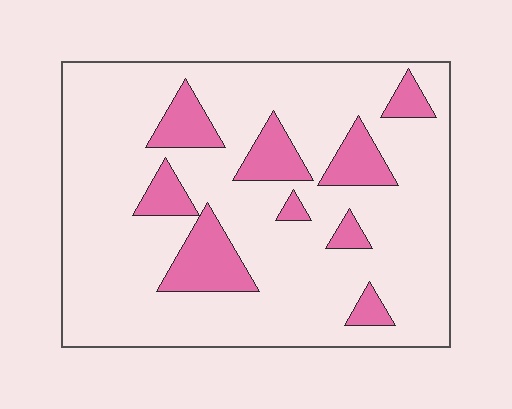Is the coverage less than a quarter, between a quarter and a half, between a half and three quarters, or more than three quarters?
Less than a quarter.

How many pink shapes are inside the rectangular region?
9.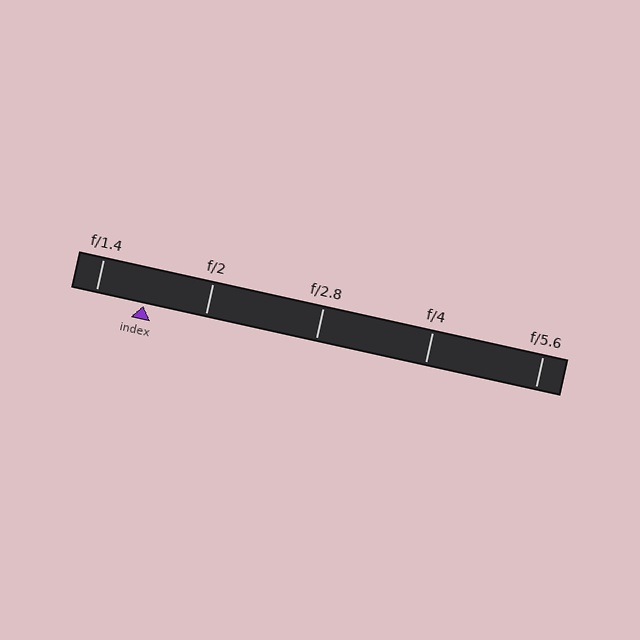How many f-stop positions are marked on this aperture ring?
There are 5 f-stop positions marked.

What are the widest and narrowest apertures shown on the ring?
The widest aperture shown is f/1.4 and the narrowest is f/5.6.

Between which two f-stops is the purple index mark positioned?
The index mark is between f/1.4 and f/2.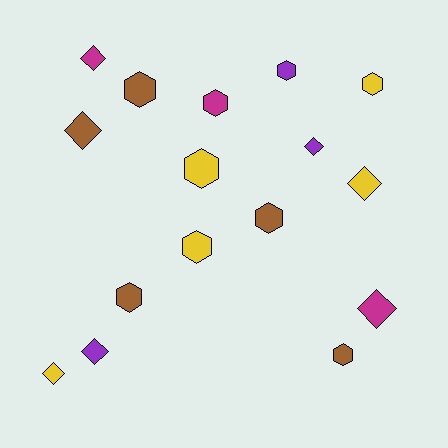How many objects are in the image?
There are 16 objects.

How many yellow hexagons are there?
There are 3 yellow hexagons.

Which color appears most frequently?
Yellow, with 5 objects.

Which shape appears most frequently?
Hexagon, with 9 objects.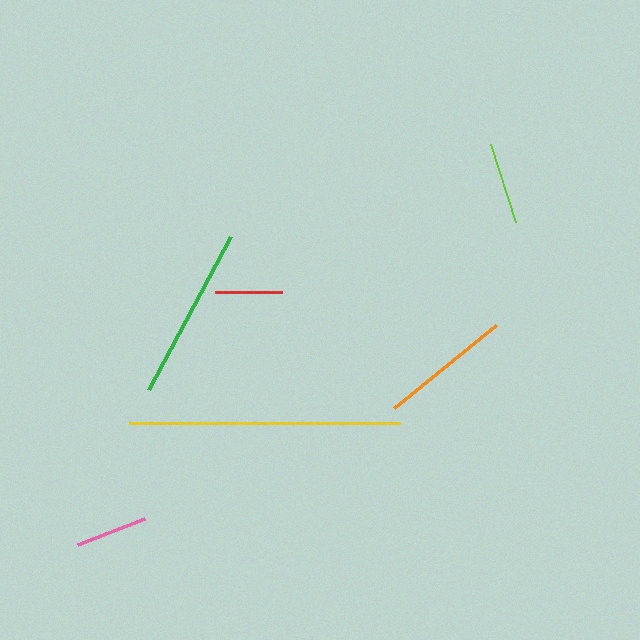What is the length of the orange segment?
The orange segment is approximately 132 pixels long.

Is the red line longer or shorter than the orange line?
The orange line is longer than the red line.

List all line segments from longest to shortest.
From longest to shortest: yellow, green, orange, lime, pink, red.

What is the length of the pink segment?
The pink segment is approximately 71 pixels long.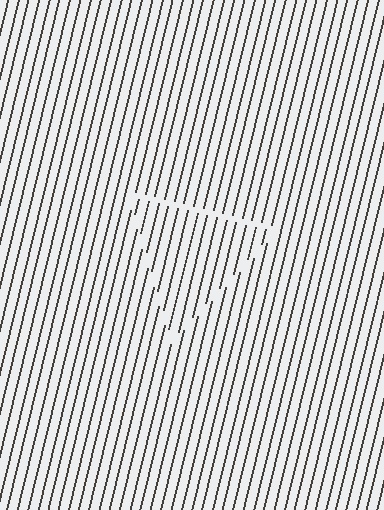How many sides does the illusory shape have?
3 sides — the line-ends trace a triangle.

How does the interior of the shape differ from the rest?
The interior of the shape contains the same grating, shifted by half a period — the contour is defined by the phase discontinuity where line-ends from the inner and outer gratings abut.